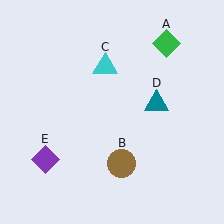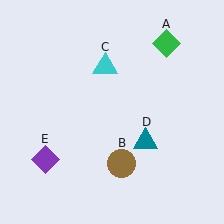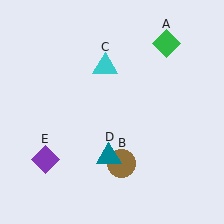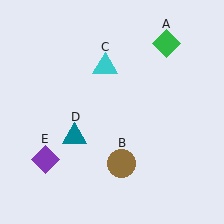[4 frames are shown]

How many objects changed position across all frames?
1 object changed position: teal triangle (object D).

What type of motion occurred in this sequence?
The teal triangle (object D) rotated clockwise around the center of the scene.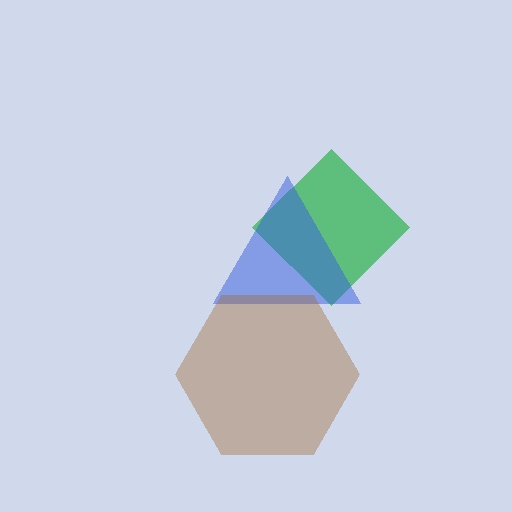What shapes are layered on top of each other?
The layered shapes are: a green diamond, a blue triangle, a brown hexagon.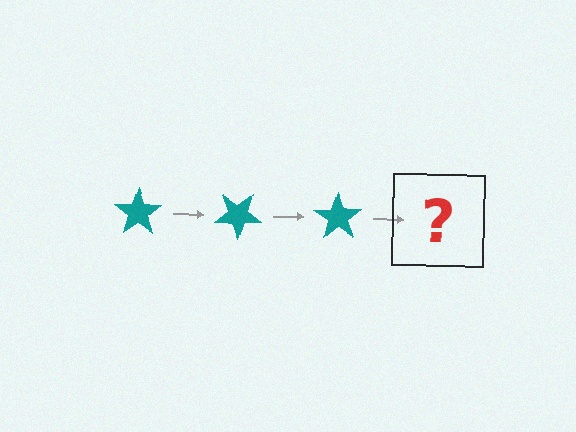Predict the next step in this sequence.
The next step is a teal star rotated 105 degrees.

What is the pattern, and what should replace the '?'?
The pattern is that the star rotates 35 degrees each step. The '?' should be a teal star rotated 105 degrees.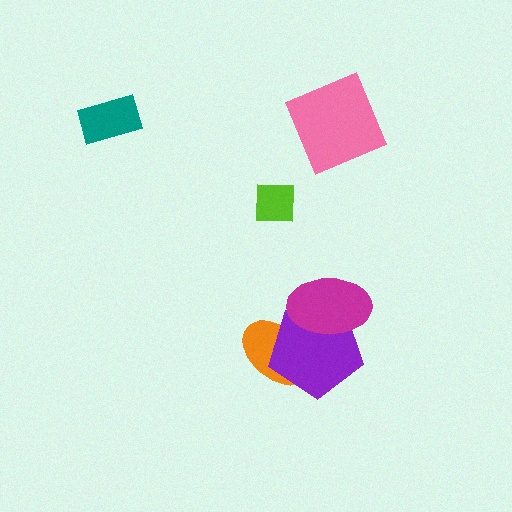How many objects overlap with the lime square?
0 objects overlap with the lime square.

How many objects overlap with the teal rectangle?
0 objects overlap with the teal rectangle.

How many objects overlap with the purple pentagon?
2 objects overlap with the purple pentagon.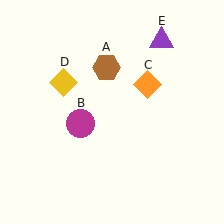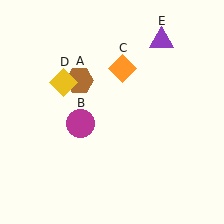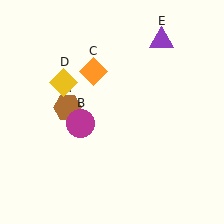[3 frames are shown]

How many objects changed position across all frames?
2 objects changed position: brown hexagon (object A), orange diamond (object C).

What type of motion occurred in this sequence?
The brown hexagon (object A), orange diamond (object C) rotated counterclockwise around the center of the scene.